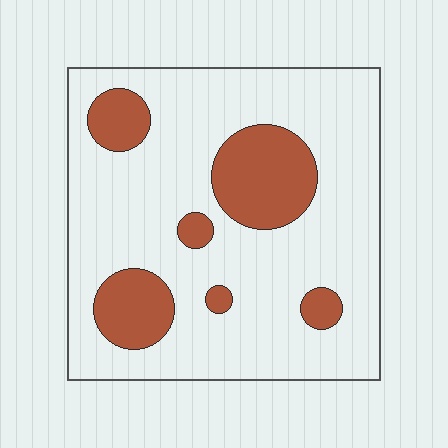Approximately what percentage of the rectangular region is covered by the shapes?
Approximately 20%.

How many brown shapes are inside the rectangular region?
6.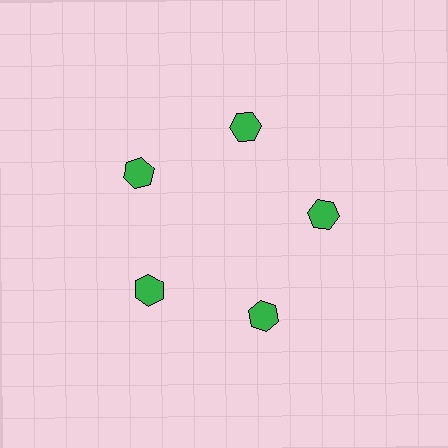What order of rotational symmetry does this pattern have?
This pattern has 5-fold rotational symmetry.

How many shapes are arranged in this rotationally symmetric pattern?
There are 5 shapes, arranged in 5 groups of 1.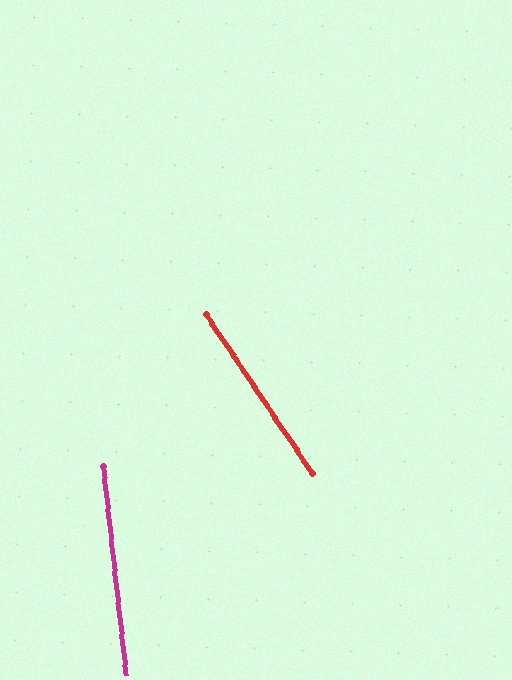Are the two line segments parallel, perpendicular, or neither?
Neither parallel nor perpendicular — they differ by about 27°.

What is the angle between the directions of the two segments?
Approximately 27 degrees.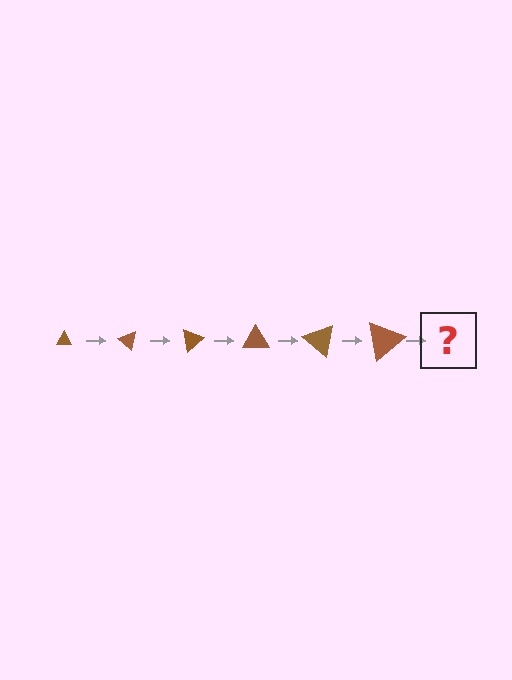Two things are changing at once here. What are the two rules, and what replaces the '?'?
The two rules are that the triangle grows larger each step and it rotates 40 degrees each step. The '?' should be a triangle, larger than the previous one and rotated 240 degrees from the start.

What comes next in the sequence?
The next element should be a triangle, larger than the previous one and rotated 240 degrees from the start.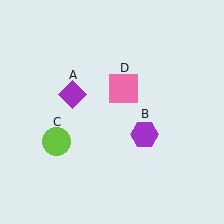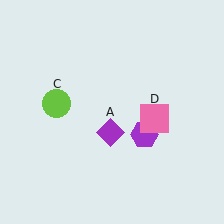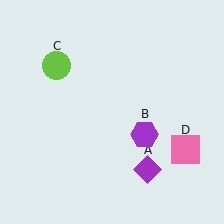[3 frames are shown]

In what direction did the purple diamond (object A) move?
The purple diamond (object A) moved down and to the right.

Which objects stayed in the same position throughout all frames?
Purple hexagon (object B) remained stationary.